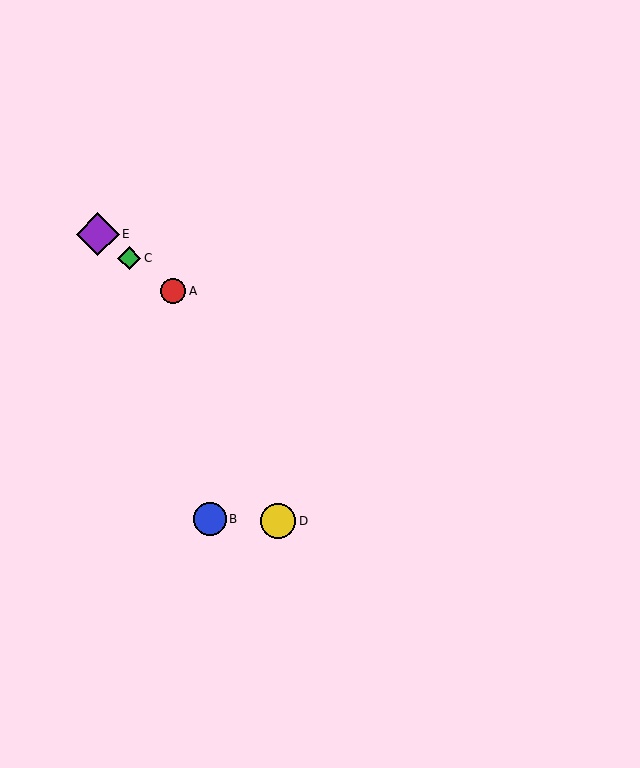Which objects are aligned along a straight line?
Objects A, C, E are aligned along a straight line.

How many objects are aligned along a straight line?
3 objects (A, C, E) are aligned along a straight line.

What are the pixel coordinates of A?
Object A is at (173, 291).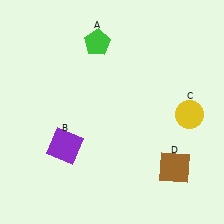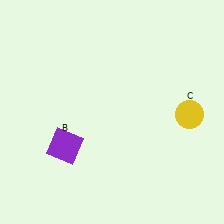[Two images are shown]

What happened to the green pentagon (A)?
The green pentagon (A) was removed in Image 2. It was in the top-left area of Image 1.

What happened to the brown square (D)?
The brown square (D) was removed in Image 2. It was in the bottom-right area of Image 1.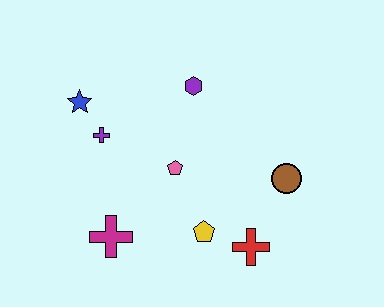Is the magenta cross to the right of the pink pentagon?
No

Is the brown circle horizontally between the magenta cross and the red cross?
No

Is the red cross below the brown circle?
Yes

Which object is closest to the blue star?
The purple cross is closest to the blue star.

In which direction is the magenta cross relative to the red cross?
The magenta cross is to the left of the red cross.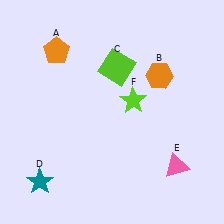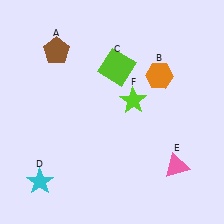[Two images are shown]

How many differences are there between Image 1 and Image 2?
There are 2 differences between the two images.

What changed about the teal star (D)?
In Image 1, D is teal. In Image 2, it changed to cyan.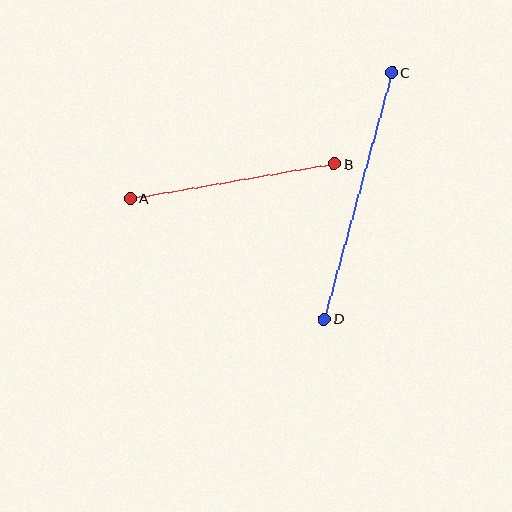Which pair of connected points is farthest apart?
Points C and D are farthest apart.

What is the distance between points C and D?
The distance is approximately 255 pixels.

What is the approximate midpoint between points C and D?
The midpoint is at approximately (358, 196) pixels.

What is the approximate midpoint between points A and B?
The midpoint is at approximately (232, 181) pixels.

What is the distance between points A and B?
The distance is approximately 207 pixels.